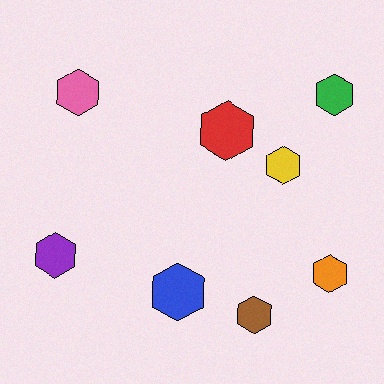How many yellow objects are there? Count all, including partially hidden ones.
There is 1 yellow object.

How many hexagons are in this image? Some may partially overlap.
There are 8 hexagons.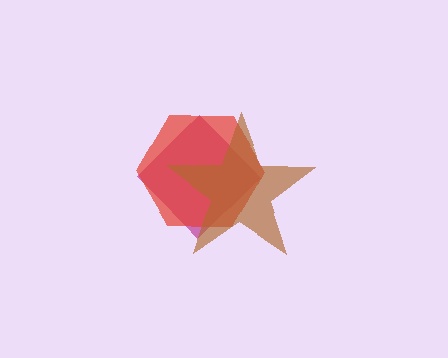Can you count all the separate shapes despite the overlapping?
Yes, there are 3 separate shapes.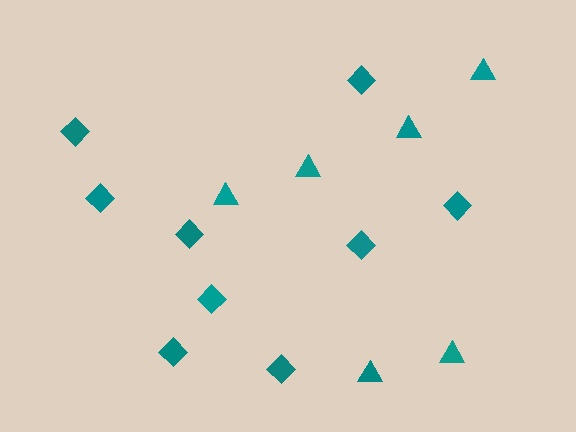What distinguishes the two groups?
There are 2 groups: one group of diamonds (9) and one group of triangles (6).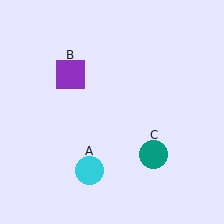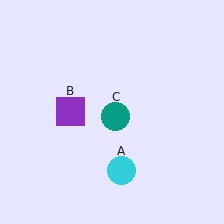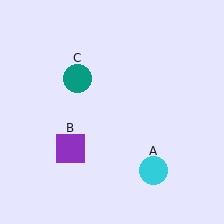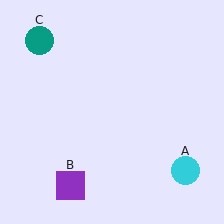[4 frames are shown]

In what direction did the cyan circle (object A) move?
The cyan circle (object A) moved right.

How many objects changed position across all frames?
3 objects changed position: cyan circle (object A), purple square (object B), teal circle (object C).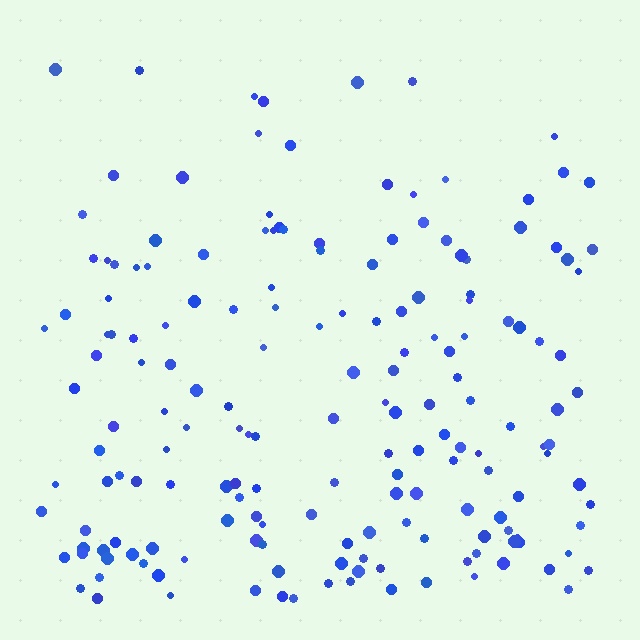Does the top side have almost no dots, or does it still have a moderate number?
Still a moderate number, just noticeably fewer than the bottom.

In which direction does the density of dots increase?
From top to bottom, with the bottom side densest.